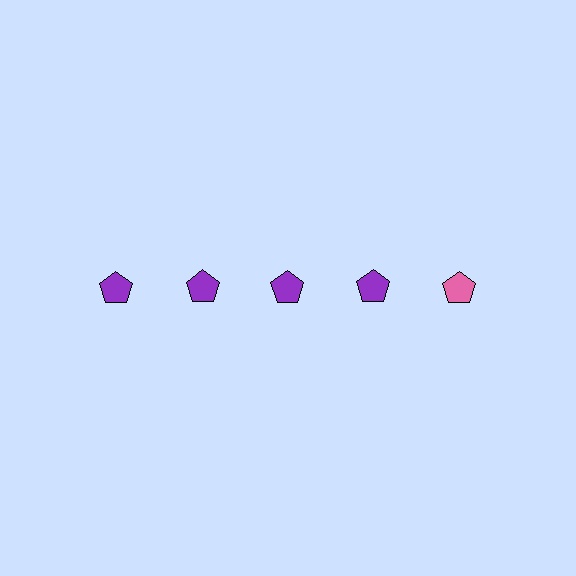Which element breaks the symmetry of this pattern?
The pink pentagon in the top row, rightmost column breaks the symmetry. All other shapes are purple pentagons.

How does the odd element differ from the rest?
It has a different color: pink instead of purple.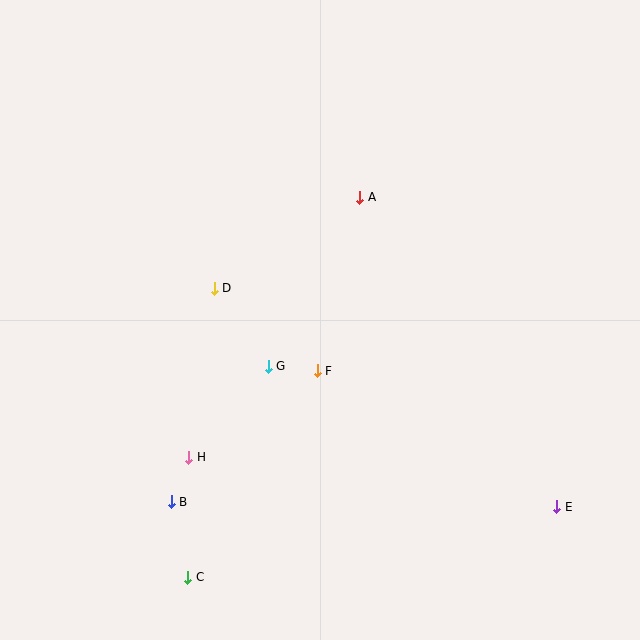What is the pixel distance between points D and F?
The distance between D and F is 132 pixels.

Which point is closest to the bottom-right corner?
Point E is closest to the bottom-right corner.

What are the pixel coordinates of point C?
Point C is at (188, 577).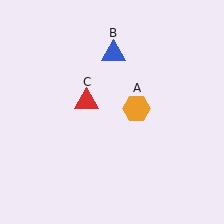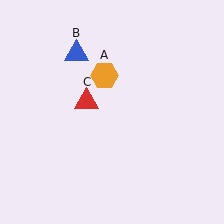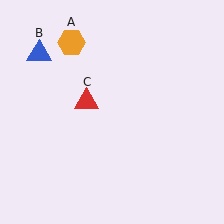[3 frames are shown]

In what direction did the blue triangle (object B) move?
The blue triangle (object B) moved left.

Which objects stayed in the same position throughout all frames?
Red triangle (object C) remained stationary.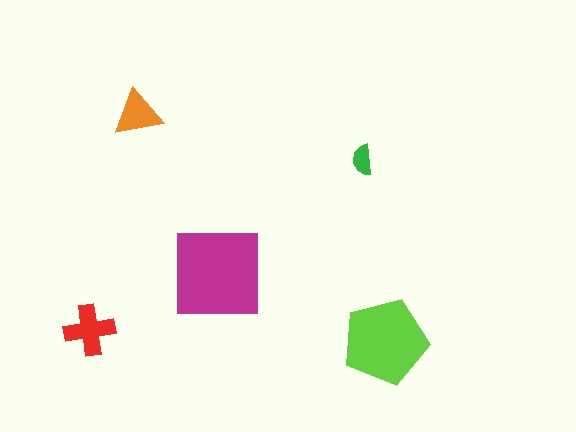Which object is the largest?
The magenta square.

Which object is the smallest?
The green semicircle.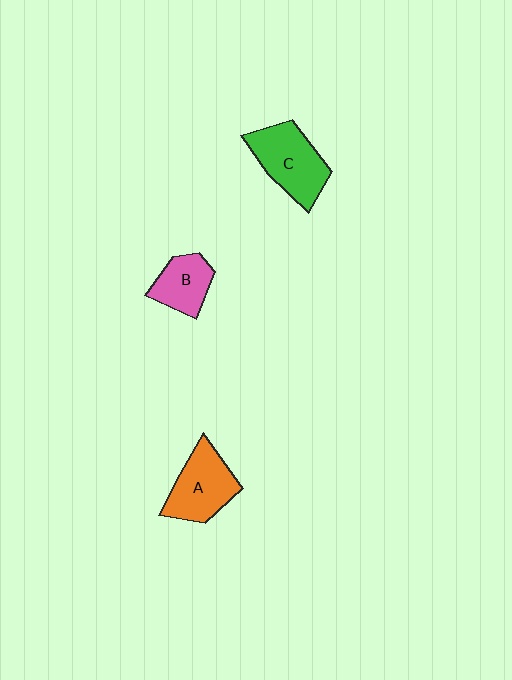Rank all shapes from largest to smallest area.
From largest to smallest: C (green), A (orange), B (pink).